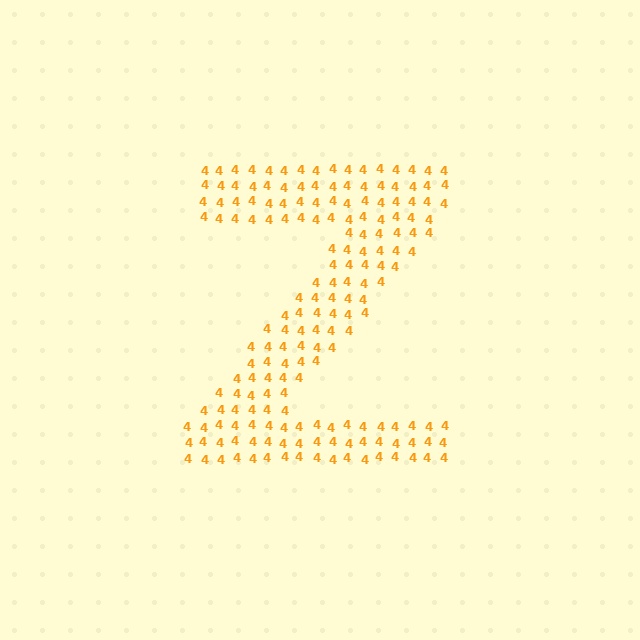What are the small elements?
The small elements are digit 4's.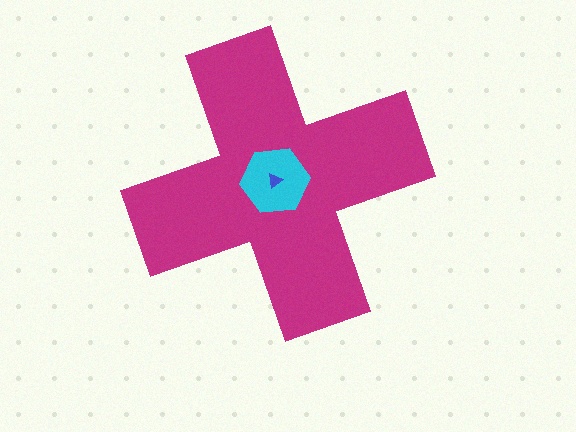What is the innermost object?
The blue triangle.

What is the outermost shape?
The magenta cross.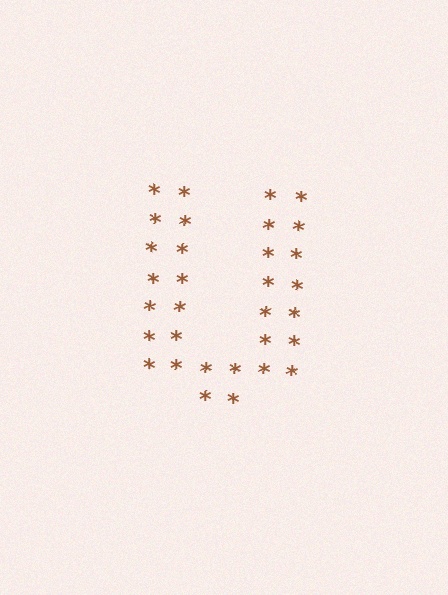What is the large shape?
The large shape is the letter U.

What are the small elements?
The small elements are asterisks.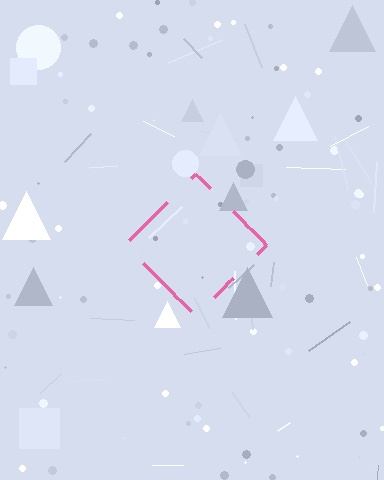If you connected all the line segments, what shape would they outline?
They would outline a diamond.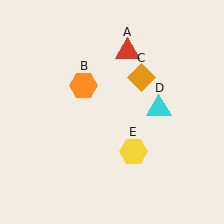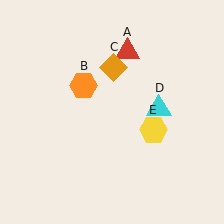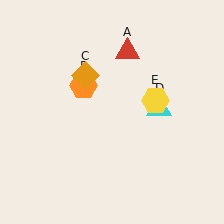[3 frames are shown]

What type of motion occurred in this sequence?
The orange diamond (object C), yellow hexagon (object E) rotated counterclockwise around the center of the scene.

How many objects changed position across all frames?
2 objects changed position: orange diamond (object C), yellow hexagon (object E).